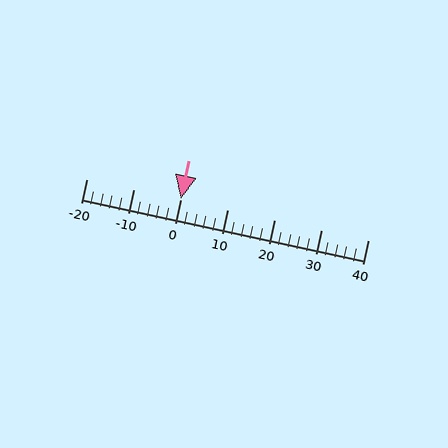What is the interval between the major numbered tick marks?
The major tick marks are spaced 10 units apart.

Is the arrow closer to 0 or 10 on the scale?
The arrow is closer to 0.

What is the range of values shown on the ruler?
The ruler shows values from -20 to 40.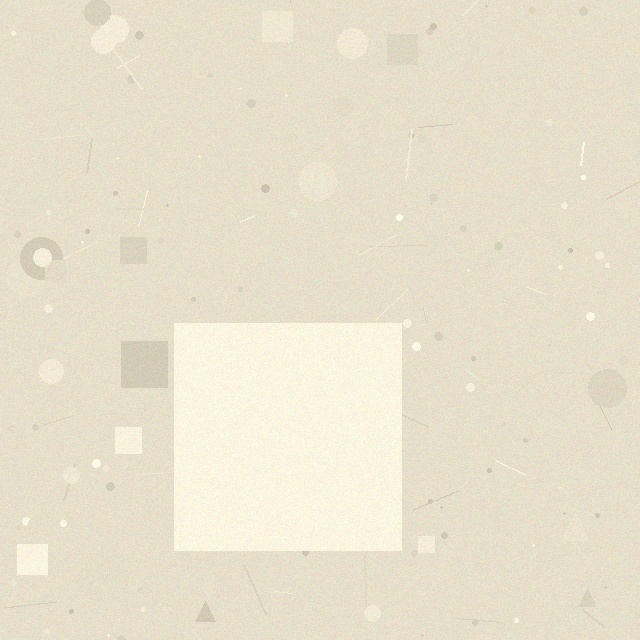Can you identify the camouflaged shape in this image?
The camouflaged shape is a square.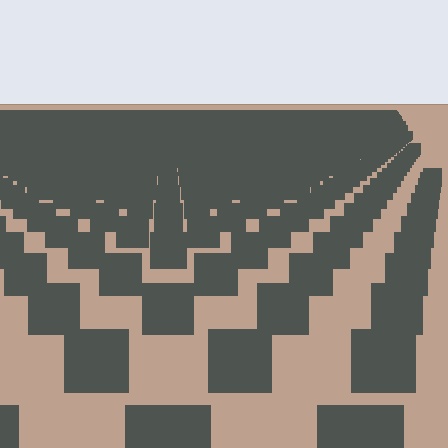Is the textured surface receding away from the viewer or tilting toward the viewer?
The surface is receding away from the viewer. Texture elements get smaller and denser toward the top.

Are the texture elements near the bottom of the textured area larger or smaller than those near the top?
Larger. Near the bottom, elements are closer to the viewer and appear at a bigger on-screen size.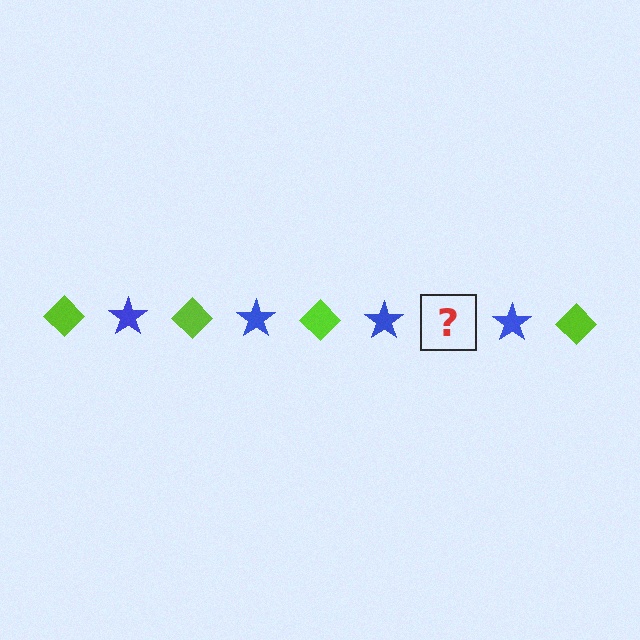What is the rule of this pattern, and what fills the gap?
The rule is that the pattern alternates between lime diamond and blue star. The gap should be filled with a lime diamond.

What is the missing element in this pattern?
The missing element is a lime diamond.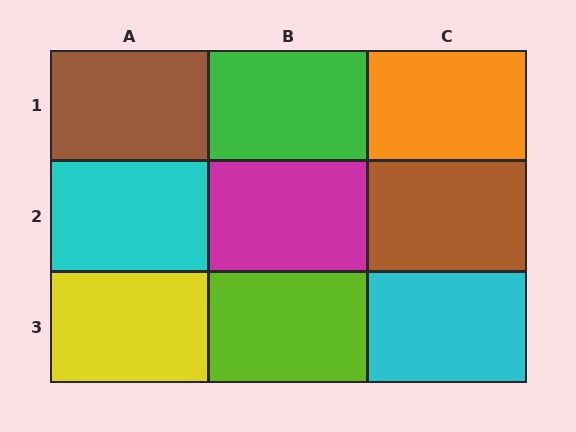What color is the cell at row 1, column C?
Orange.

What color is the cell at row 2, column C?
Brown.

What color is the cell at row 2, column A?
Cyan.